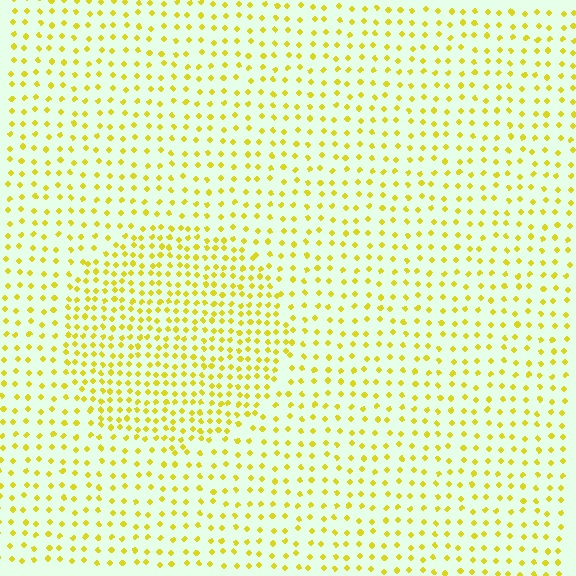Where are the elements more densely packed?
The elements are more densely packed inside the circle boundary.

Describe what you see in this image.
The image contains small yellow elements arranged at two different densities. A circle-shaped region is visible where the elements are more densely packed than the surrounding area.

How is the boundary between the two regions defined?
The boundary is defined by a change in element density (approximately 1.9x ratio). All elements are the same color, size, and shape.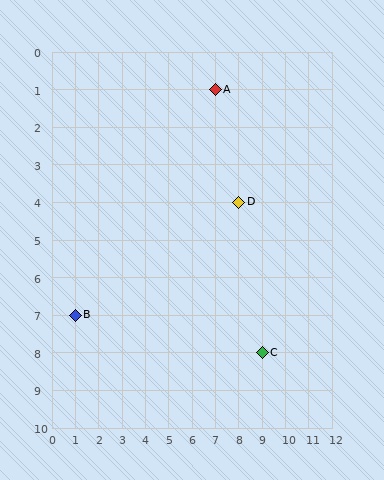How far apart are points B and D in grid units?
Points B and D are 7 columns and 3 rows apart (about 7.6 grid units diagonally).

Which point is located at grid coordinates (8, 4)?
Point D is at (8, 4).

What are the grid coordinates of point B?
Point B is at grid coordinates (1, 7).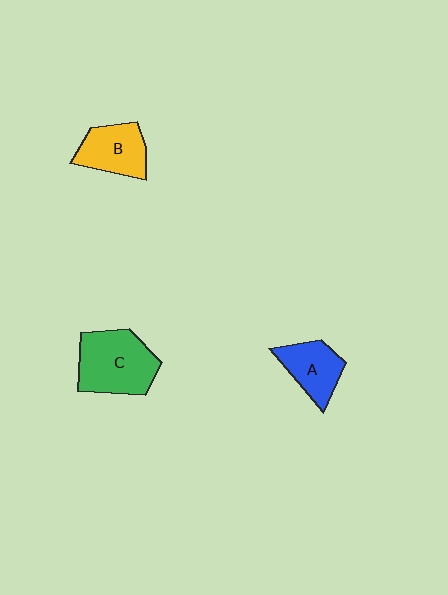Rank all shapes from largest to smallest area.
From largest to smallest: C (green), B (yellow), A (blue).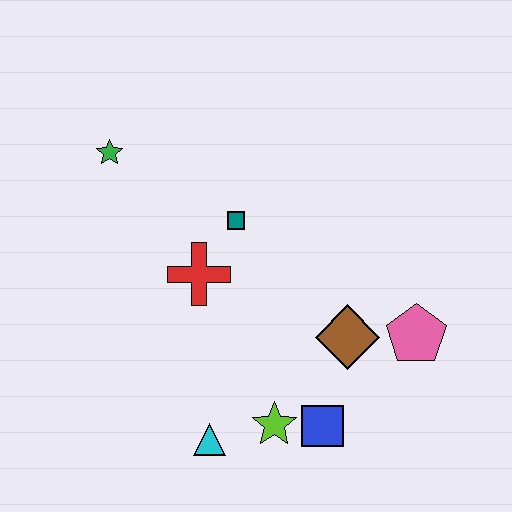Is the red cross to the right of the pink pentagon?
No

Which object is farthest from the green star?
The pink pentagon is farthest from the green star.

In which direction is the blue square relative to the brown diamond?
The blue square is below the brown diamond.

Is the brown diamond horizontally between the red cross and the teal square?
No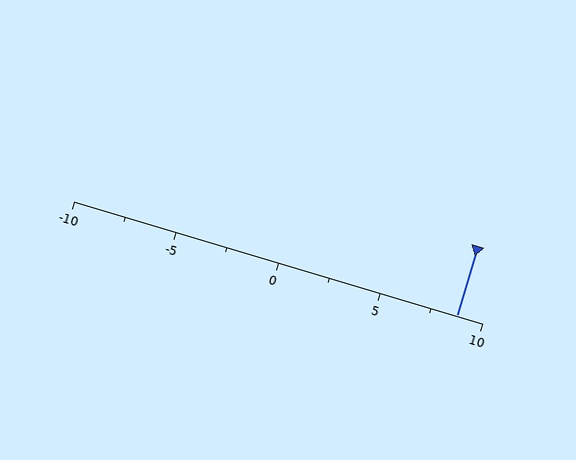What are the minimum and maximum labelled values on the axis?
The axis runs from -10 to 10.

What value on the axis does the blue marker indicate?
The marker indicates approximately 8.8.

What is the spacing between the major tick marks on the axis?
The major ticks are spaced 5 apart.